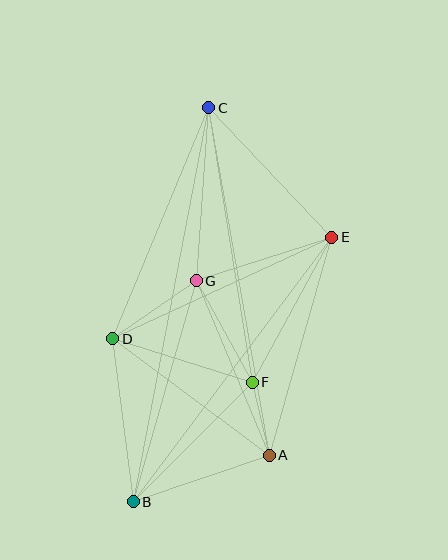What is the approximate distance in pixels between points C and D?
The distance between C and D is approximately 250 pixels.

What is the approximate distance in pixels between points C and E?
The distance between C and E is approximately 179 pixels.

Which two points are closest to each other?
Points A and F are closest to each other.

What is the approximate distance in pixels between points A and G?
The distance between A and G is approximately 189 pixels.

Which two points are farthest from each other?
Points B and C are farthest from each other.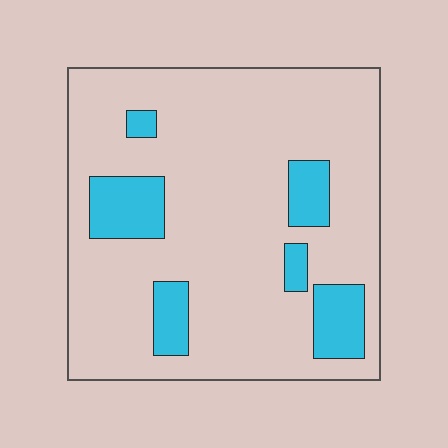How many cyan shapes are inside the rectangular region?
6.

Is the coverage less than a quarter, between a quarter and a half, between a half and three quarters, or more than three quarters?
Less than a quarter.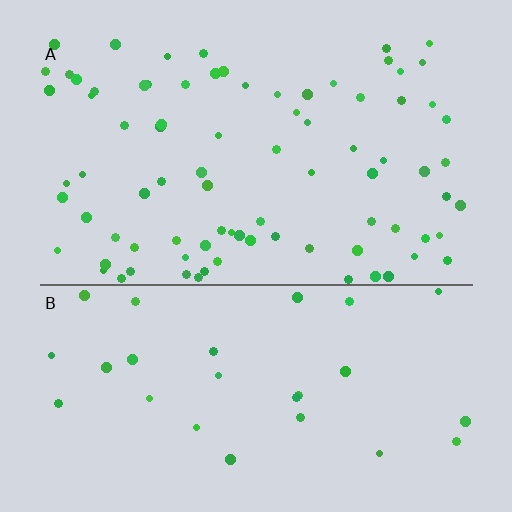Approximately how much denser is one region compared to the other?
Approximately 3.0× — region A over region B.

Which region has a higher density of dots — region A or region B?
A (the top).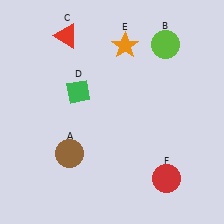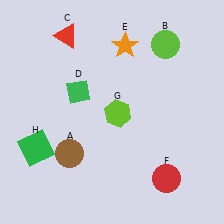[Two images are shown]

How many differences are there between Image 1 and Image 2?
There are 2 differences between the two images.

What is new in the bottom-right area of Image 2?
A lime hexagon (G) was added in the bottom-right area of Image 2.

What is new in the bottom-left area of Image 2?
A green square (H) was added in the bottom-left area of Image 2.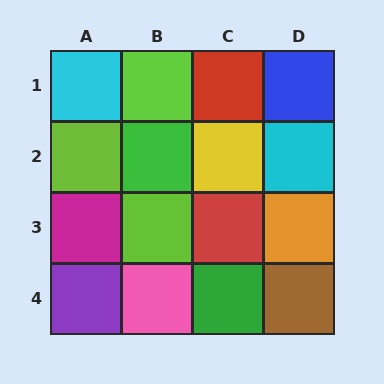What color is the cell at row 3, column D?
Orange.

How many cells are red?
2 cells are red.